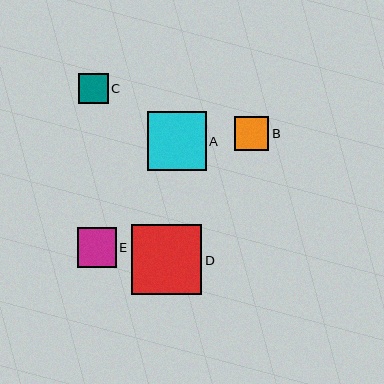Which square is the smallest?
Square C is the smallest with a size of approximately 30 pixels.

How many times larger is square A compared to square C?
Square A is approximately 2.0 times the size of square C.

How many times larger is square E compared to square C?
Square E is approximately 1.3 times the size of square C.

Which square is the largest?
Square D is the largest with a size of approximately 70 pixels.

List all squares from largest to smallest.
From largest to smallest: D, A, E, B, C.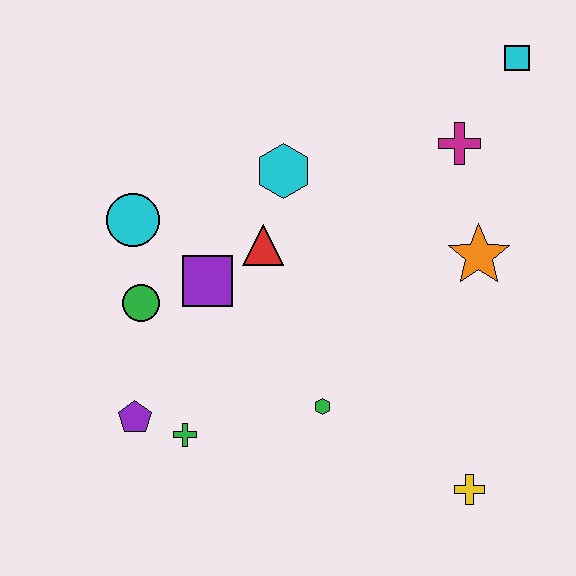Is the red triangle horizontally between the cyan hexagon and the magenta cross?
No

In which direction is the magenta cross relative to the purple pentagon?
The magenta cross is to the right of the purple pentagon.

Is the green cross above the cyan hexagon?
No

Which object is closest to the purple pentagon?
The green cross is closest to the purple pentagon.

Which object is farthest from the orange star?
The purple pentagon is farthest from the orange star.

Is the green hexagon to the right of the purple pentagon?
Yes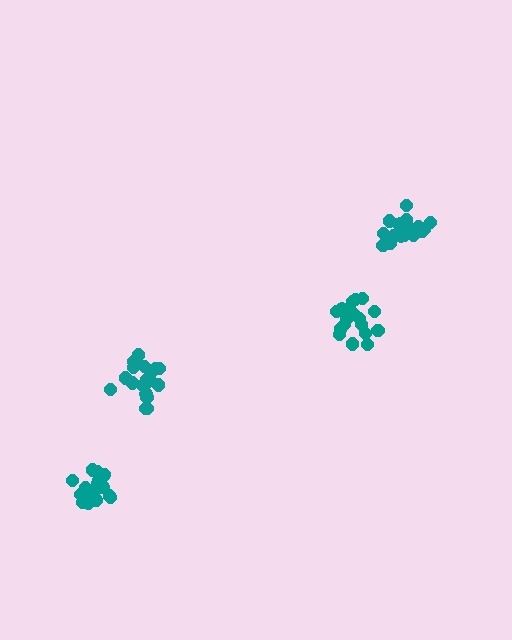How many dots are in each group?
Group 1: 19 dots, Group 2: 21 dots, Group 3: 19 dots, Group 4: 18 dots (77 total).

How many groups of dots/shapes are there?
There are 4 groups.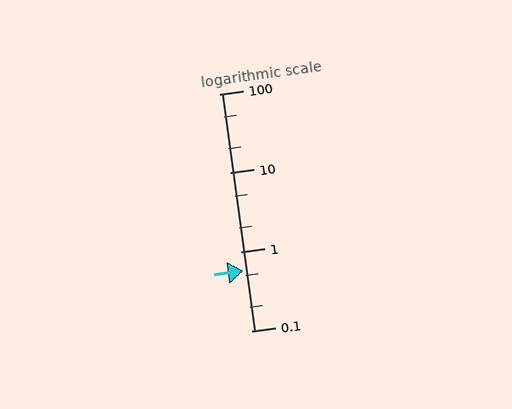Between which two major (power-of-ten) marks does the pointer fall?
The pointer is between 0.1 and 1.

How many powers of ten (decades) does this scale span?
The scale spans 3 decades, from 0.1 to 100.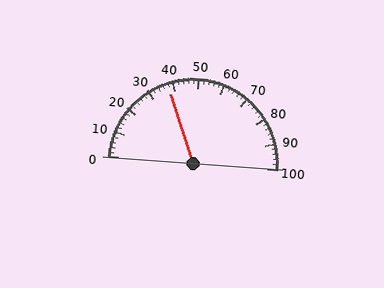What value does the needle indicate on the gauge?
The needle indicates approximately 38.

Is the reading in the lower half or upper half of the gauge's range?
The reading is in the lower half of the range (0 to 100).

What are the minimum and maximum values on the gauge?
The gauge ranges from 0 to 100.